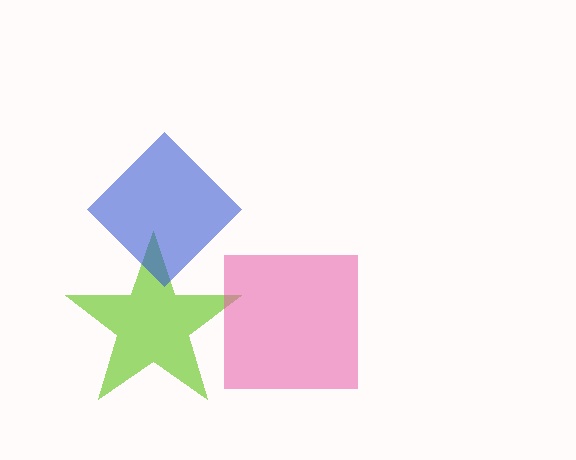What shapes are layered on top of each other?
The layered shapes are: a lime star, a blue diamond, a pink square.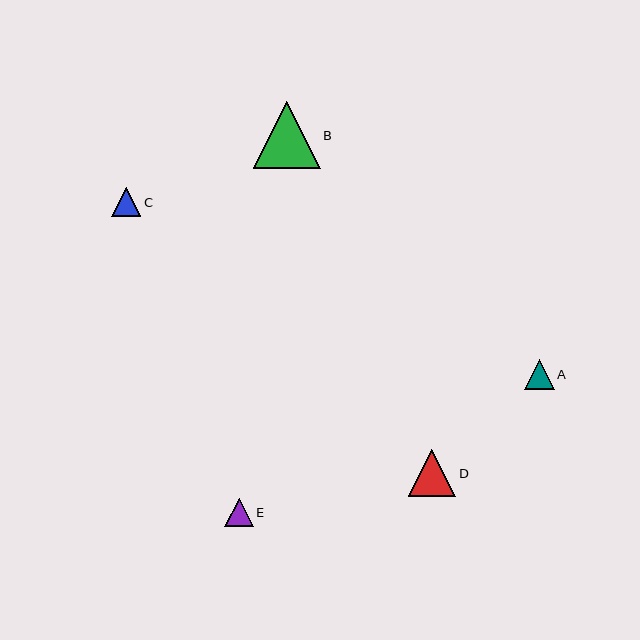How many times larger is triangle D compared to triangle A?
Triangle D is approximately 1.6 times the size of triangle A.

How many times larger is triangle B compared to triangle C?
Triangle B is approximately 2.3 times the size of triangle C.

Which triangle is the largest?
Triangle B is the largest with a size of approximately 67 pixels.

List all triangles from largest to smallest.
From largest to smallest: B, D, A, C, E.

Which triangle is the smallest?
Triangle E is the smallest with a size of approximately 28 pixels.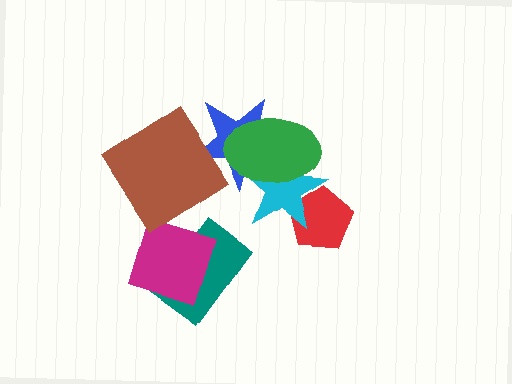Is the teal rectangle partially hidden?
Yes, it is partially covered by another shape.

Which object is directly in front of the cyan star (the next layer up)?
The blue star is directly in front of the cyan star.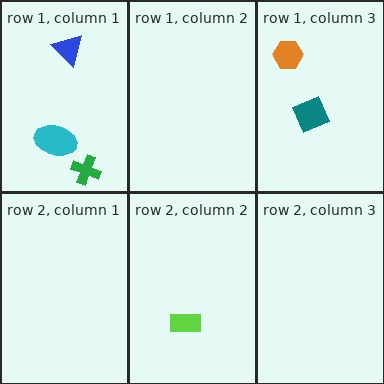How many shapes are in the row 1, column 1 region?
3.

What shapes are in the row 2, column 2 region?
The lime rectangle.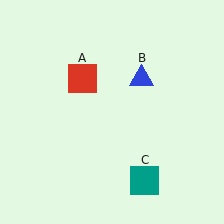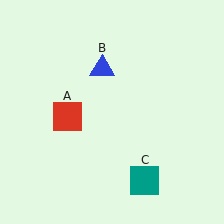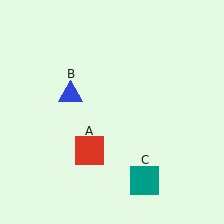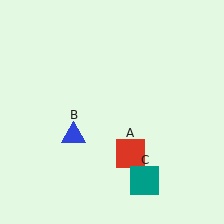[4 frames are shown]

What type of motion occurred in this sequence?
The red square (object A), blue triangle (object B) rotated counterclockwise around the center of the scene.